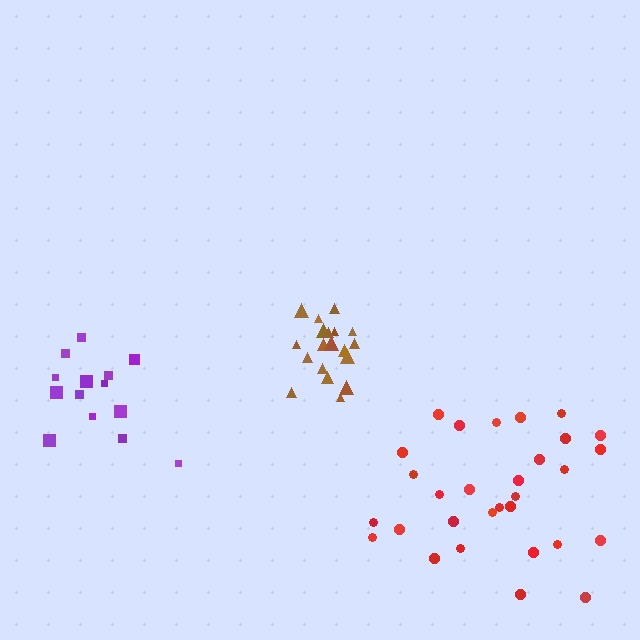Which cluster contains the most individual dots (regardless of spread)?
Red (30).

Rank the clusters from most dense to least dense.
brown, purple, red.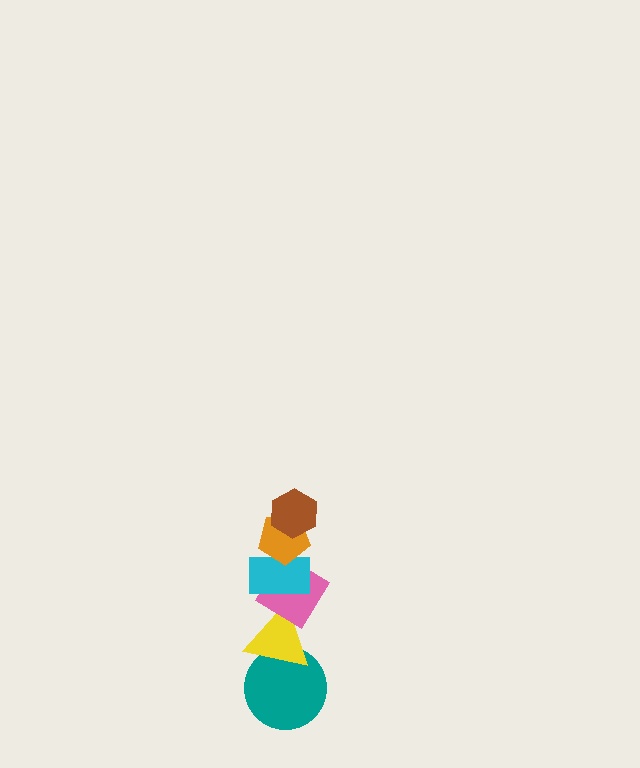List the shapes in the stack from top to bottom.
From top to bottom: the brown hexagon, the orange pentagon, the cyan rectangle, the pink diamond, the yellow triangle, the teal circle.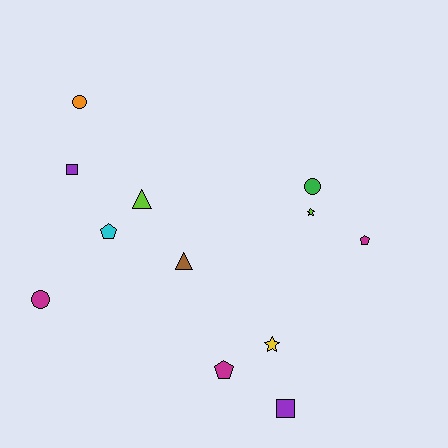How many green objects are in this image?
There is 1 green object.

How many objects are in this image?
There are 12 objects.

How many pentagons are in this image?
There are 3 pentagons.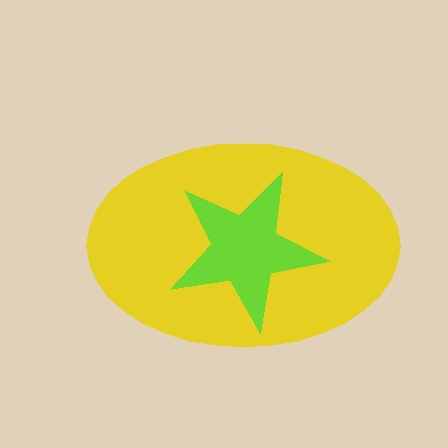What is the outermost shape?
The yellow ellipse.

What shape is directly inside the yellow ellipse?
The lime star.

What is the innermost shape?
The lime star.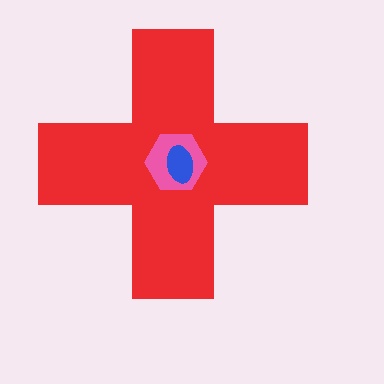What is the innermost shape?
The blue ellipse.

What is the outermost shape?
The red cross.